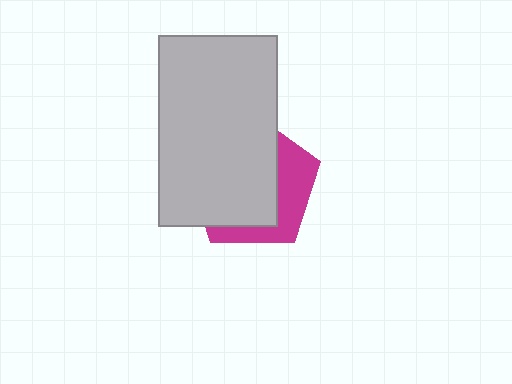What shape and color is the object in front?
The object in front is a light gray rectangle.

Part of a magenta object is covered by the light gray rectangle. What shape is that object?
It is a pentagon.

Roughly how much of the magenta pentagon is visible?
A small part of it is visible (roughly 34%).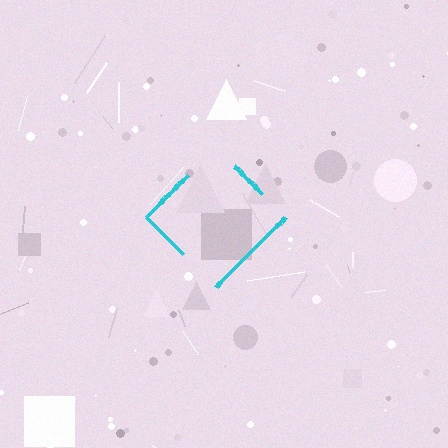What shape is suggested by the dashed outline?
The dashed outline suggests a diamond.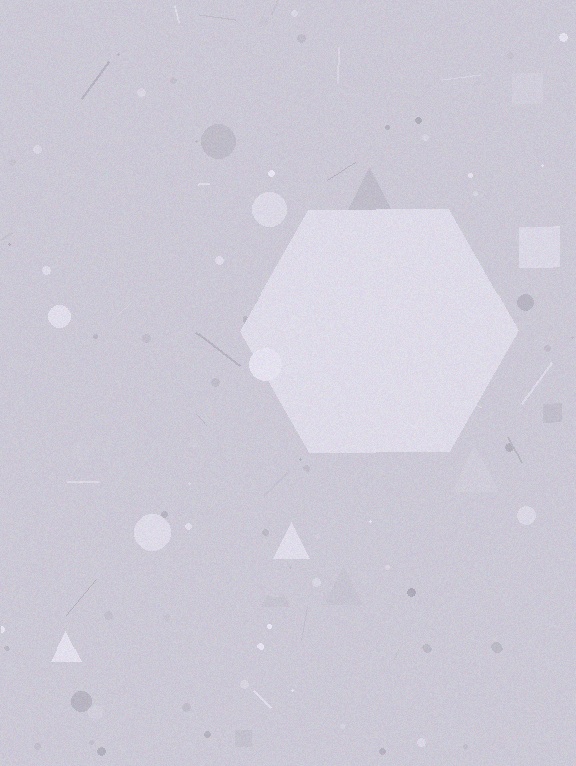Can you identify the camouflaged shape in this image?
The camouflaged shape is a hexagon.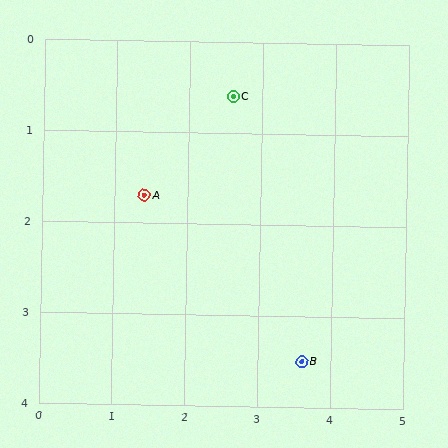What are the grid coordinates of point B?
Point B is at approximately (3.6, 3.5).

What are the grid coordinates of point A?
Point A is at approximately (1.4, 1.7).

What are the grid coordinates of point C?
Point C is at approximately (2.6, 0.6).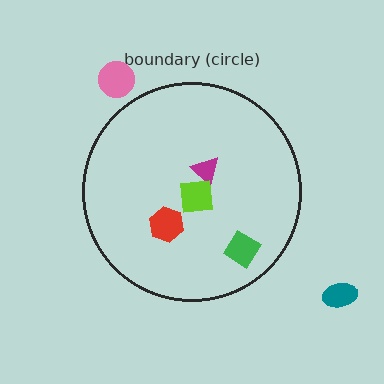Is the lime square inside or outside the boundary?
Inside.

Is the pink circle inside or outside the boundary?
Outside.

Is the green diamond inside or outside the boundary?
Inside.